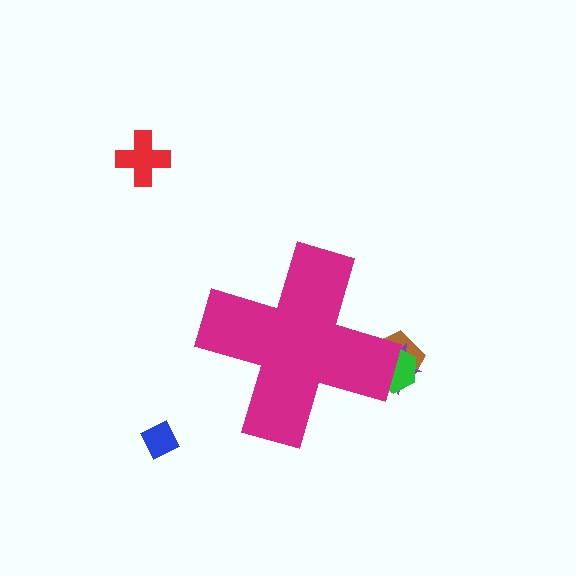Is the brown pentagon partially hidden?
Yes, the brown pentagon is partially hidden behind the magenta cross.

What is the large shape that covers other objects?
A magenta cross.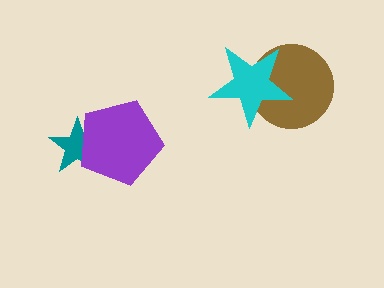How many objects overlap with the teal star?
1 object overlaps with the teal star.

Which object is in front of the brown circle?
The cyan star is in front of the brown circle.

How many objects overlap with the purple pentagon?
1 object overlaps with the purple pentagon.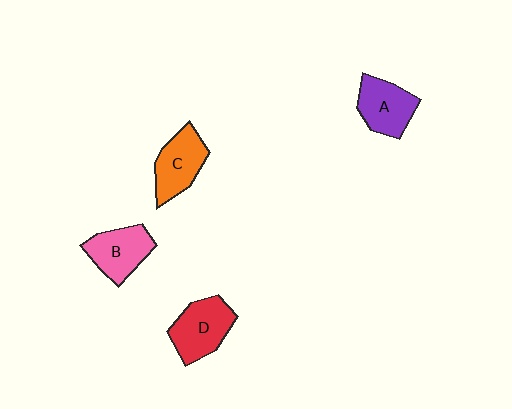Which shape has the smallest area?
Shape A (purple).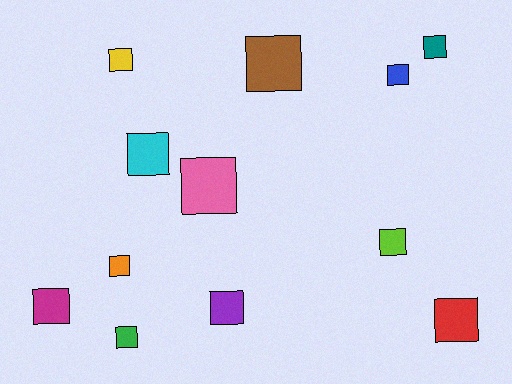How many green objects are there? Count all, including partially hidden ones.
There is 1 green object.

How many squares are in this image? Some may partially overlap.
There are 12 squares.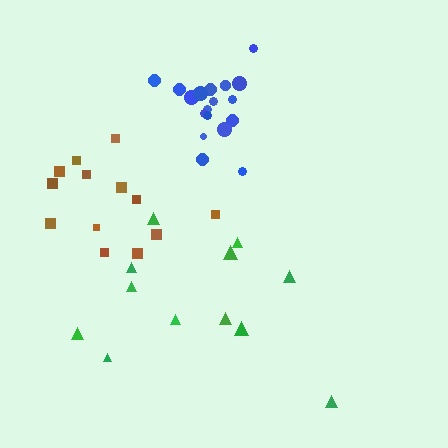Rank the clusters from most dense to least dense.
blue, brown, green.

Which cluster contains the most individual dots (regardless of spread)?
Blue (18).